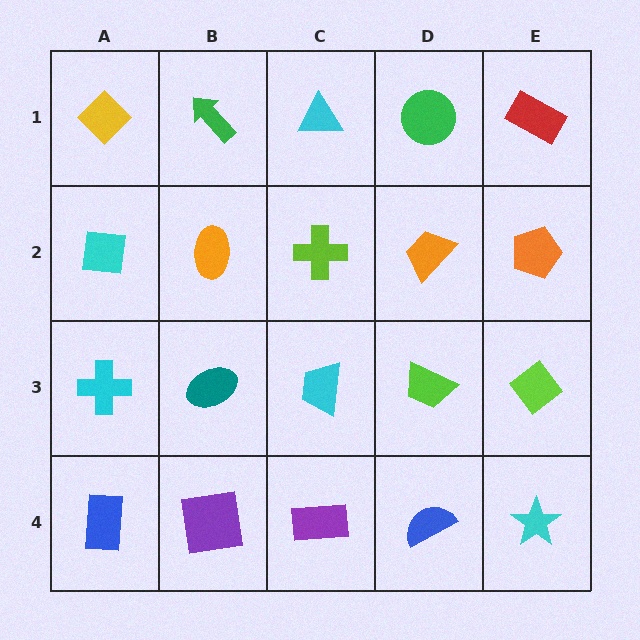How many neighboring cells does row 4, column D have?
3.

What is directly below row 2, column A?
A cyan cross.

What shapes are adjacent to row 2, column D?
A green circle (row 1, column D), a lime trapezoid (row 3, column D), a lime cross (row 2, column C), an orange pentagon (row 2, column E).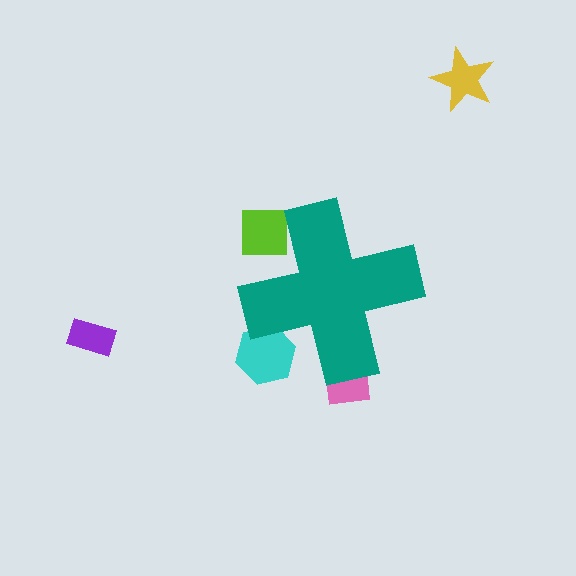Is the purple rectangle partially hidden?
No, the purple rectangle is fully visible.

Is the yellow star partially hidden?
No, the yellow star is fully visible.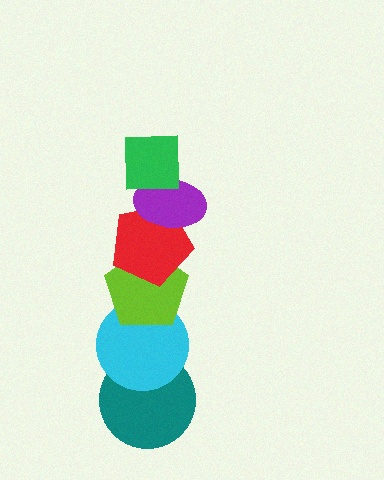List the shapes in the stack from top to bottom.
From top to bottom: the green square, the purple ellipse, the red pentagon, the lime pentagon, the cyan circle, the teal circle.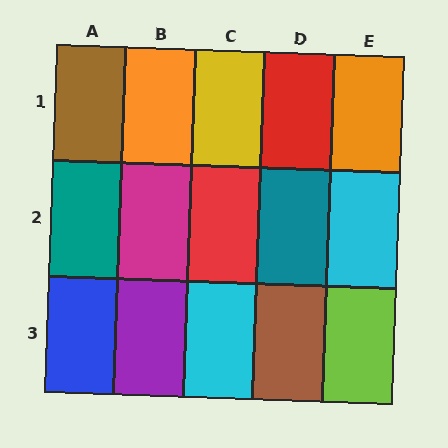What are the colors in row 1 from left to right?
Brown, orange, yellow, red, orange.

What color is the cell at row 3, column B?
Purple.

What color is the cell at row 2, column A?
Teal.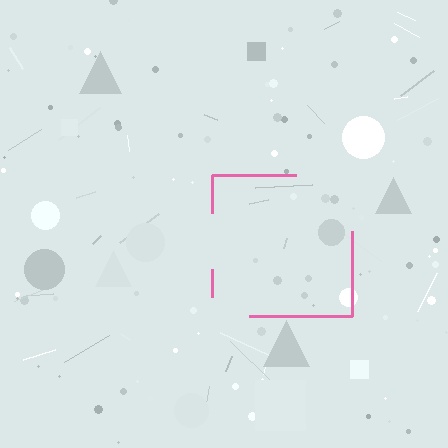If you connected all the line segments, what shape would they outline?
They would outline a square.